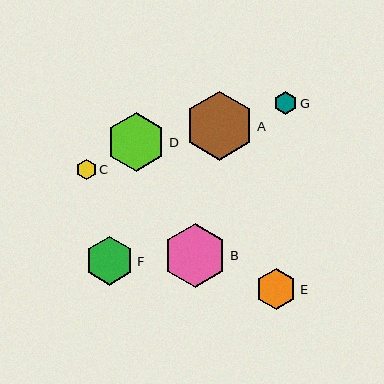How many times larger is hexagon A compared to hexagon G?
Hexagon A is approximately 3.1 times the size of hexagon G.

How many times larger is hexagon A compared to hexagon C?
Hexagon A is approximately 3.4 times the size of hexagon C.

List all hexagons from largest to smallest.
From largest to smallest: A, B, D, F, E, G, C.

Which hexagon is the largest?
Hexagon A is the largest with a size of approximately 69 pixels.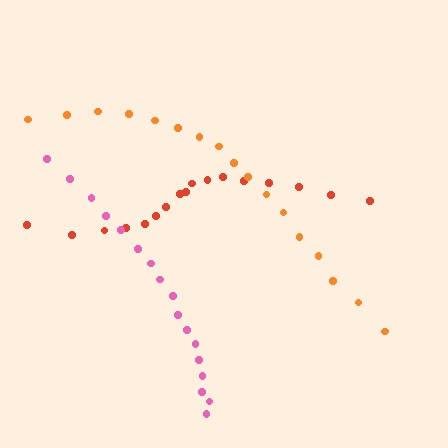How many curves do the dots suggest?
There are 3 distinct paths.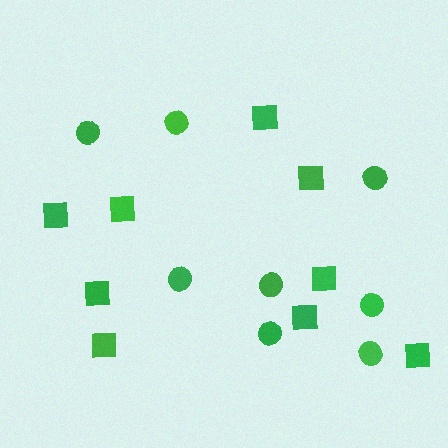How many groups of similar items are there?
There are 2 groups: one group of circles (8) and one group of squares (9).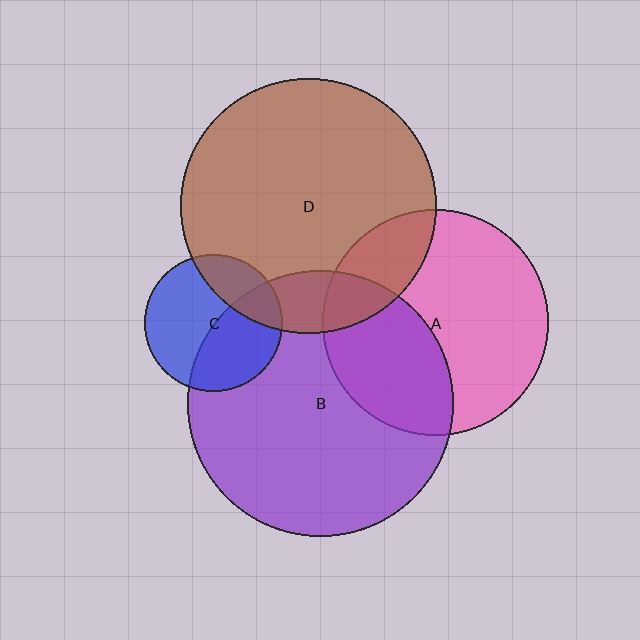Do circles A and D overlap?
Yes.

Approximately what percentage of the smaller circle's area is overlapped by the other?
Approximately 20%.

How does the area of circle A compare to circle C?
Approximately 2.7 times.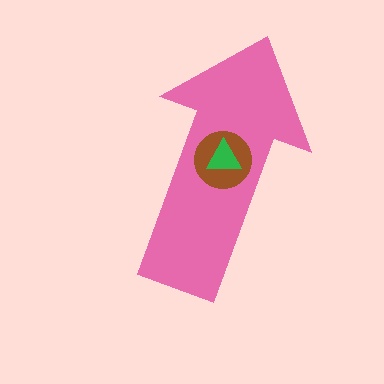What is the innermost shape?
The green triangle.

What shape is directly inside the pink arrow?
The brown circle.